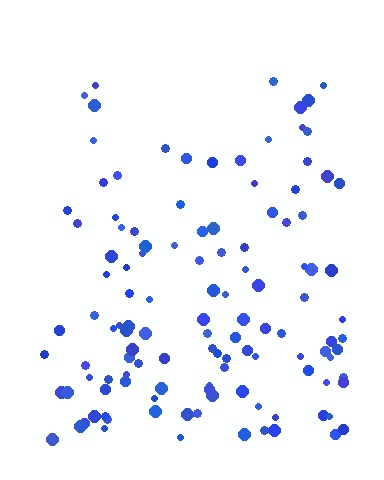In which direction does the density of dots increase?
From top to bottom, with the bottom side densest.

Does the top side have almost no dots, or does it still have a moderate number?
Still a moderate number, just noticeably fewer than the bottom.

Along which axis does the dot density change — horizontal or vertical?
Vertical.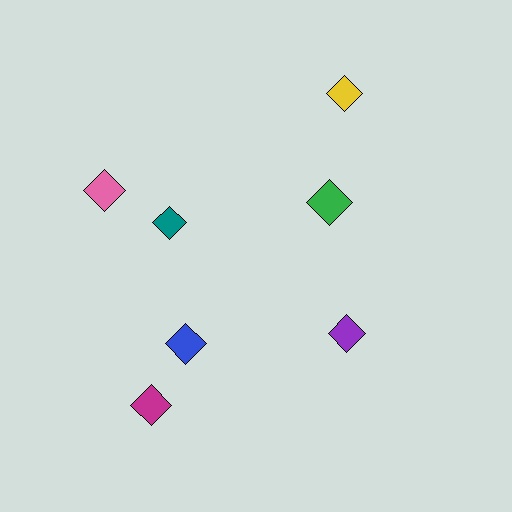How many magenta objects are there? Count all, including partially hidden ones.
There is 1 magenta object.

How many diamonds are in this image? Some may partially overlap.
There are 7 diamonds.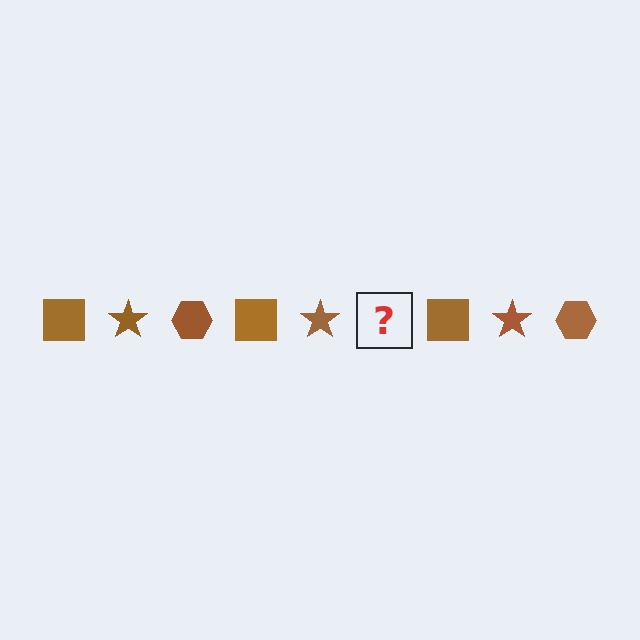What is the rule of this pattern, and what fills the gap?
The rule is that the pattern cycles through square, star, hexagon shapes in brown. The gap should be filled with a brown hexagon.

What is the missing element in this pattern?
The missing element is a brown hexagon.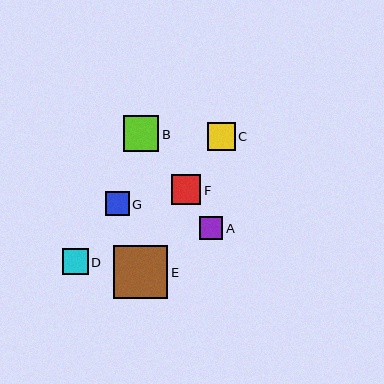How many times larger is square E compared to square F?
Square E is approximately 1.8 times the size of square F.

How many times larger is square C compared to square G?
Square C is approximately 1.2 times the size of square G.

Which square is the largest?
Square E is the largest with a size of approximately 54 pixels.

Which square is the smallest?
Square G is the smallest with a size of approximately 23 pixels.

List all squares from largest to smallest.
From largest to smallest: E, B, F, C, D, A, G.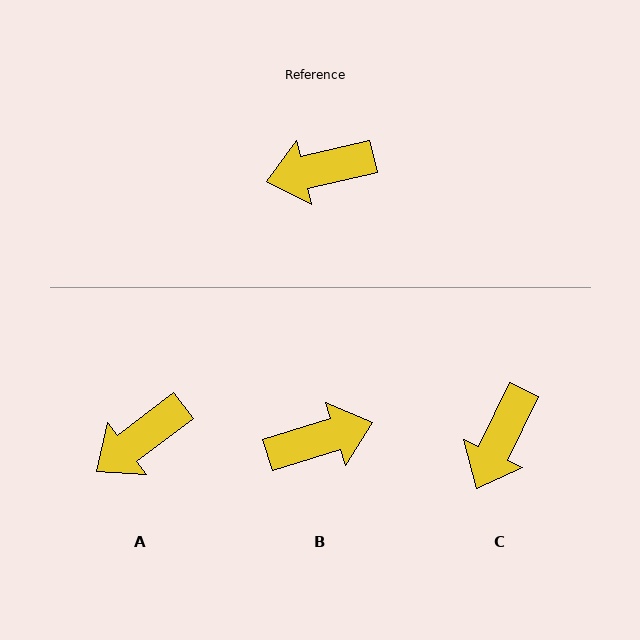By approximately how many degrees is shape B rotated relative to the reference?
Approximately 176 degrees clockwise.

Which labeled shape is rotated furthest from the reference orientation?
B, about 176 degrees away.